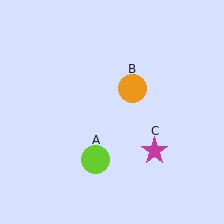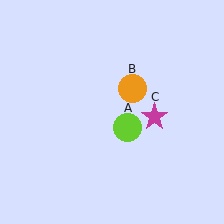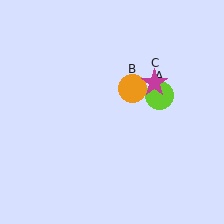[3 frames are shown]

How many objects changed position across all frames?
2 objects changed position: lime circle (object A), magenta star (object C).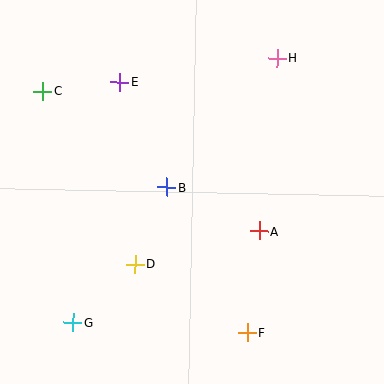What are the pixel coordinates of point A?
Point A is at (260, 231).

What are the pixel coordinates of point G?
Point G is at (73, 323).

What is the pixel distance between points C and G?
The distance between C and G is 233 pixels.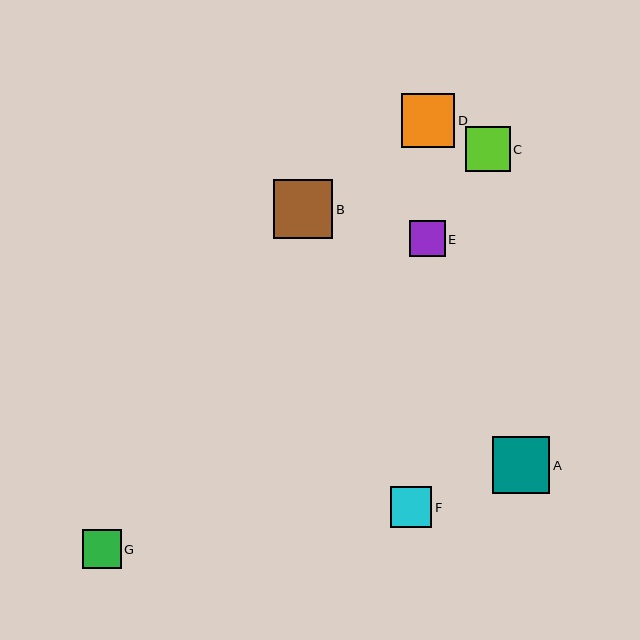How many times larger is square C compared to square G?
Square C is approximately 1.1 times the size of square G.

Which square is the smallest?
Square E is the smallest with a size of approximately 36 pixels.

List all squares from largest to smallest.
From largest to smallest: B, A, D, C, F, G, E.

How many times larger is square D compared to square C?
Square D is approximately 1.2 times the size of square C.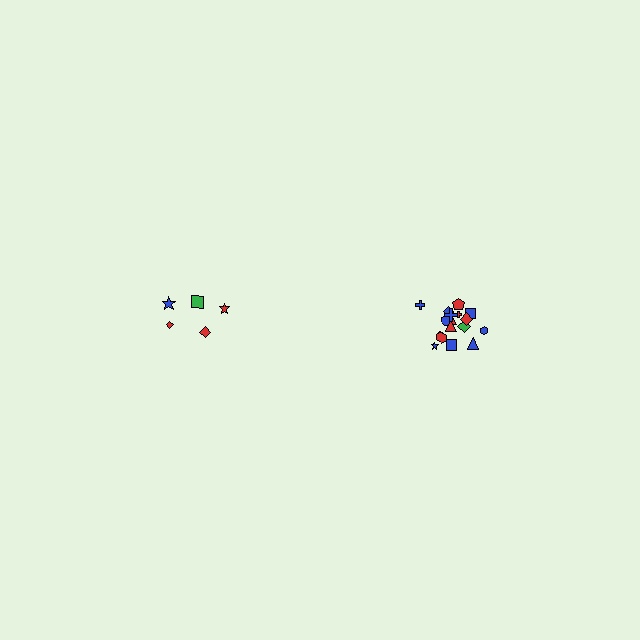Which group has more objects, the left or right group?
The right group.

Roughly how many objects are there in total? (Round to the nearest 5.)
Roughly 25 objects in total.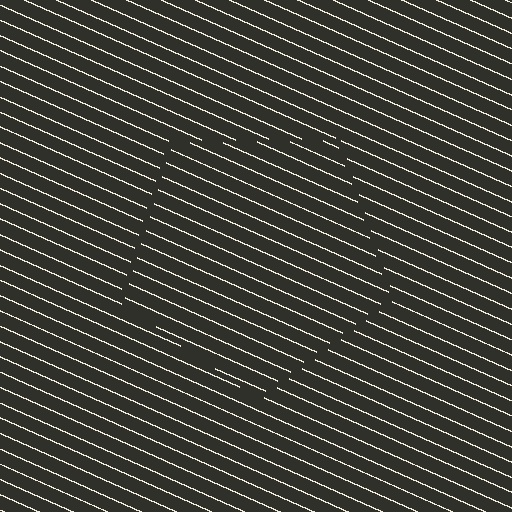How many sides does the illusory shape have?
5 sides — the line-ends trace a pentagon.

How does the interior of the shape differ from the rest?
The interior of the shape contains the same grating, shifted by half a period — the contour is defined by the phase discontinuity where line-ends from the inner and outer gratings abut.